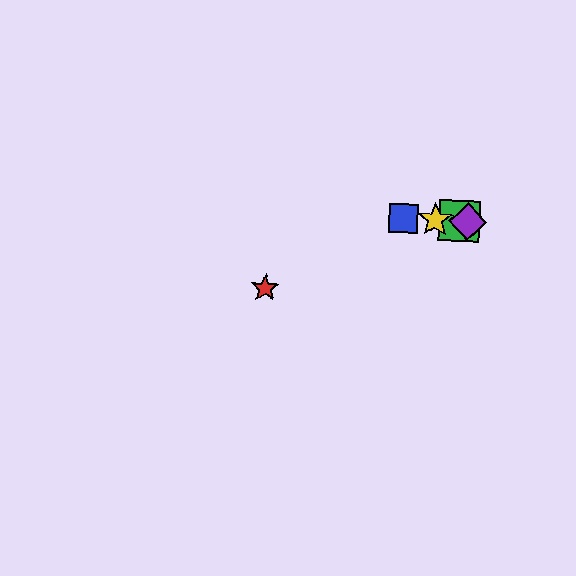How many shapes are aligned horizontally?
4 shapes (the blue square, the green square, the yellow star, the purple diamond) are aligned horizontally.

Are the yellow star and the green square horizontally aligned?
Yes, both are at y≈220.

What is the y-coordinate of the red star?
The red star is at y≈288.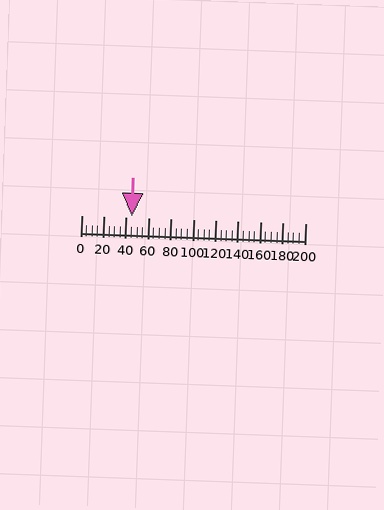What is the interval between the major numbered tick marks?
The major tick marks are spaced 20 units apart.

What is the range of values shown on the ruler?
The ruler shows values from 0 to 200.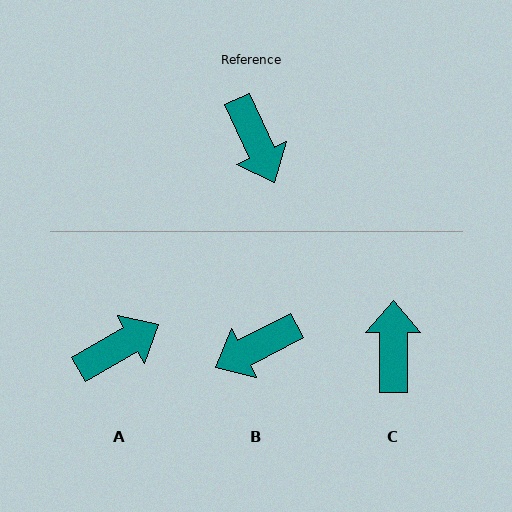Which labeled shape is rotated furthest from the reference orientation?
C, about 156 degrees away.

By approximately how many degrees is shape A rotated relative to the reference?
Approximately 95 degrees counter-clockwise.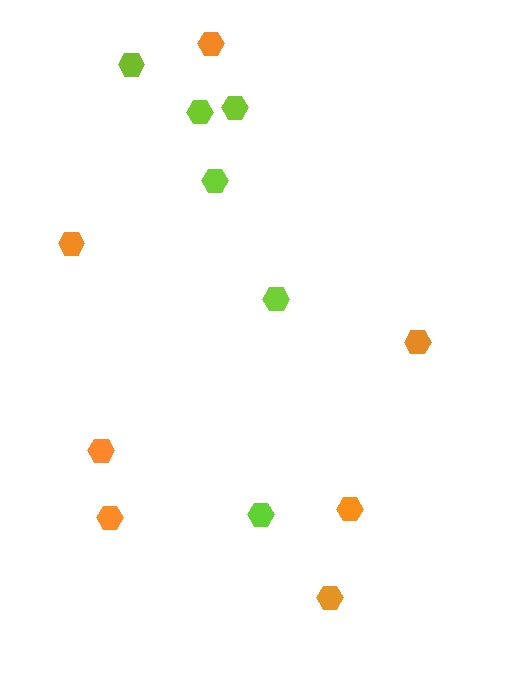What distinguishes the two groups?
There are 2 groups: one group of orange hexagons (7) and one group of lime hexagons (6).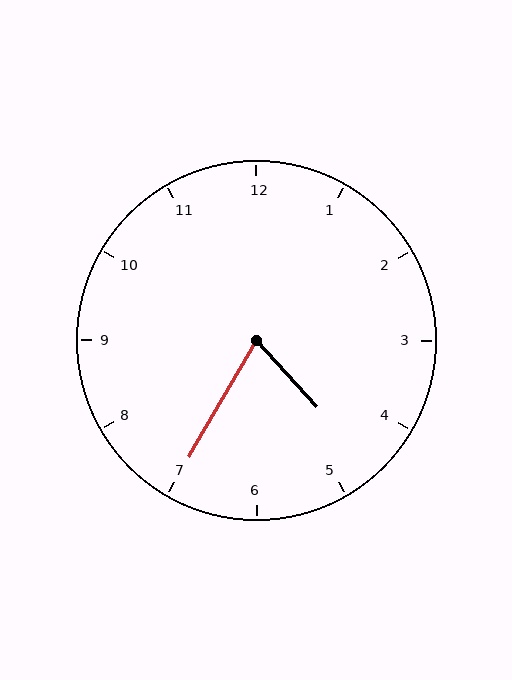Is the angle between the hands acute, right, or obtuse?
It is acute.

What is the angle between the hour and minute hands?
Approximately 72 degrees.